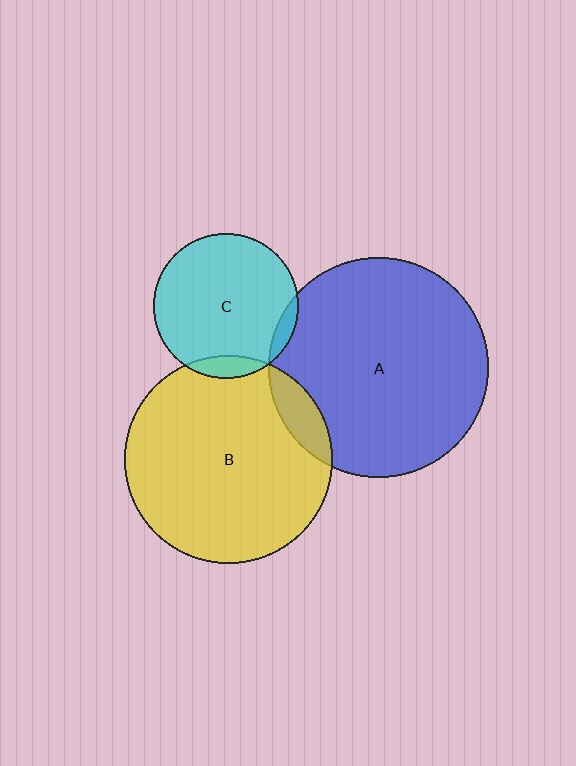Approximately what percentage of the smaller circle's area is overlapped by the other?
Approximately 5%.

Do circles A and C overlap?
Yes.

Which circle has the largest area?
Circle A (blue).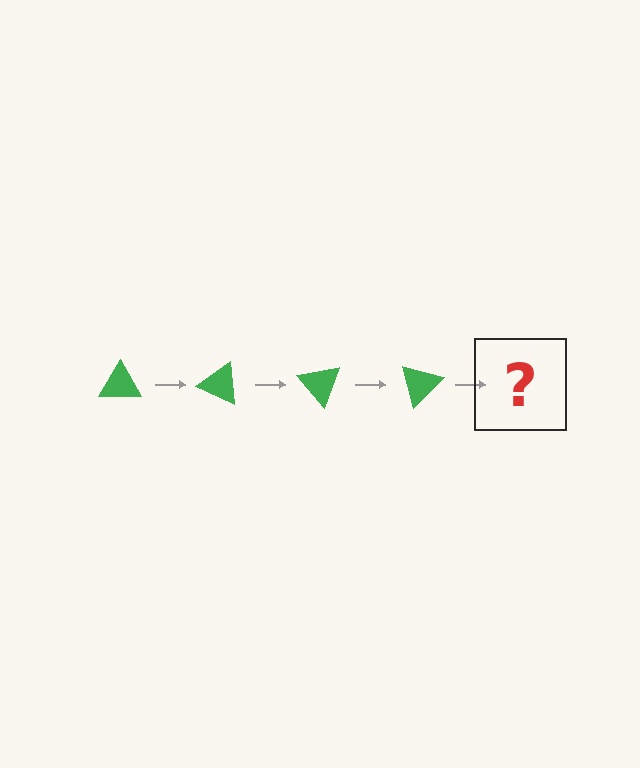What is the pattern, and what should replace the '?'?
The pattern is that the triangle rotates 25 degrees each step. The '?' should be a green triangle rotated 100 degrees.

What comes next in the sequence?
The next element should be a green triangle rotated 100 degrees.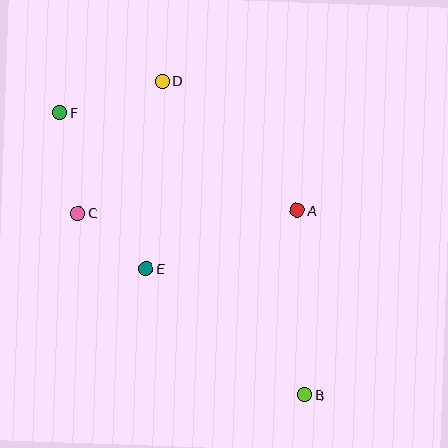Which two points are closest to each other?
Points C and E are closest to each other.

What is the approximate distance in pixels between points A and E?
The distance between A and E is approximately 162 pixels.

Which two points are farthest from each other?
Points B and F are farthest from each other.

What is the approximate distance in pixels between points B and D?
The distance between B and D is approximately 345 pixels.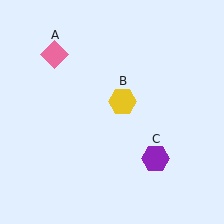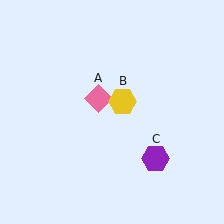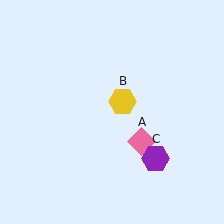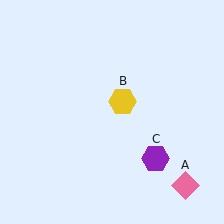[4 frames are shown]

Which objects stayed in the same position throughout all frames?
Yellow hexagon (object B) and purple hexagon (object C) remained stationary.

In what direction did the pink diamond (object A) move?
The pink diamond (object A) moved down and to the right.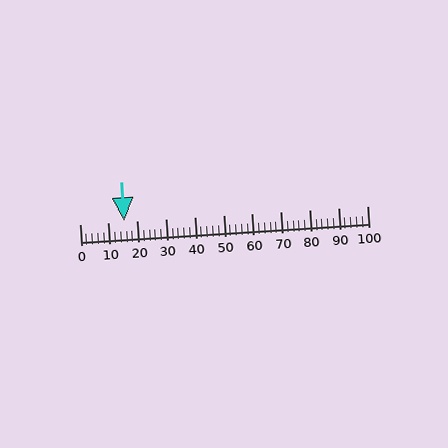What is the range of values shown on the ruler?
The ruler shows values from 0 to 100.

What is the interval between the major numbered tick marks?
The major tick marks are spaced 10 units apart.